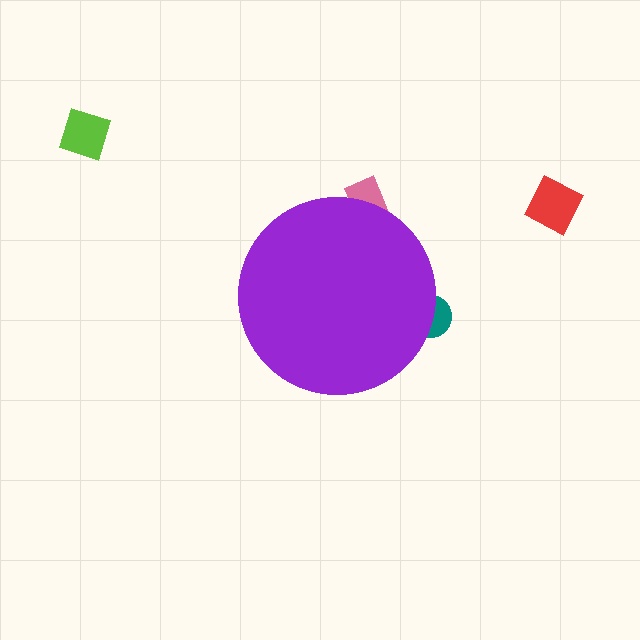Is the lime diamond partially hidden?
No, the lime diamond is fully visible.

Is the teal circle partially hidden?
Yes, the teal circle is partially hidden behind the purple circle.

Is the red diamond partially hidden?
No, the red diamond is fully visible.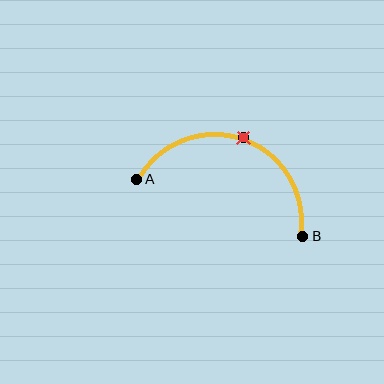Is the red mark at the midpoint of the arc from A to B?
Yes. The red mark lies on the arc at equal arc-length from both A and B — it is the arc midpoint.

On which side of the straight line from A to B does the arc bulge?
The arc bulges above the straight line connecting A and B.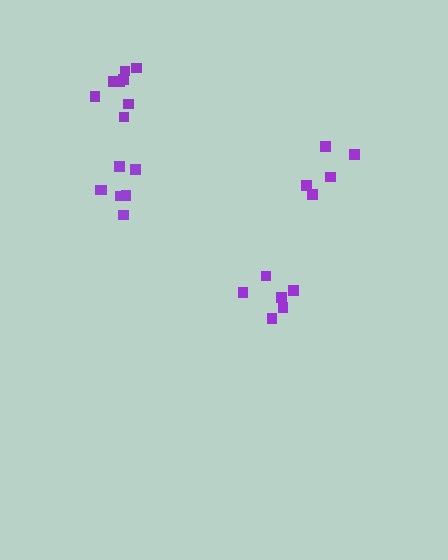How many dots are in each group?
Group 1: 7 dots, Group 2: 6 dots, Group 3: 5 dots, Group 4: 9 dots (27 total).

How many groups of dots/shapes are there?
There are 4 groups.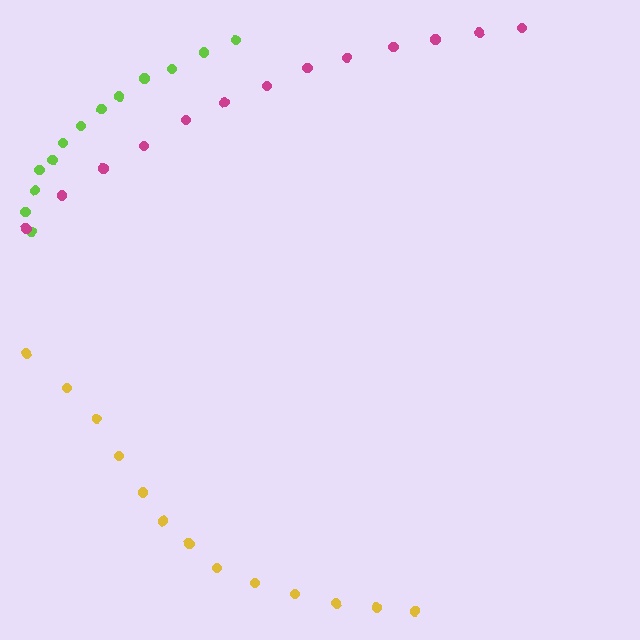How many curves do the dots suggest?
There are 3 distinct paths.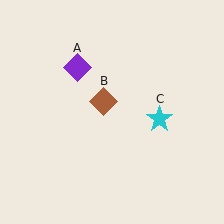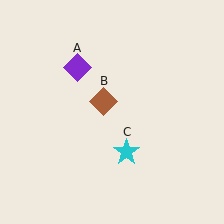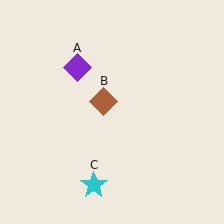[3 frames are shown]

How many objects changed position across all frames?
1 object changed position: cyan star (object C).